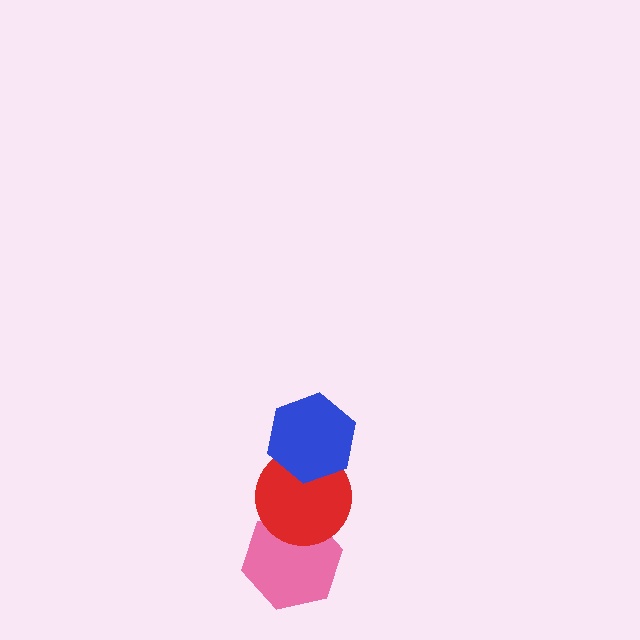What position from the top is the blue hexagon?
The blue hexagon is 1st from the top.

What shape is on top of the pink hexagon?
The red circle is on top of the pink hexagon.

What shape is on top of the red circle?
The blue hexagon is on top of the red circle.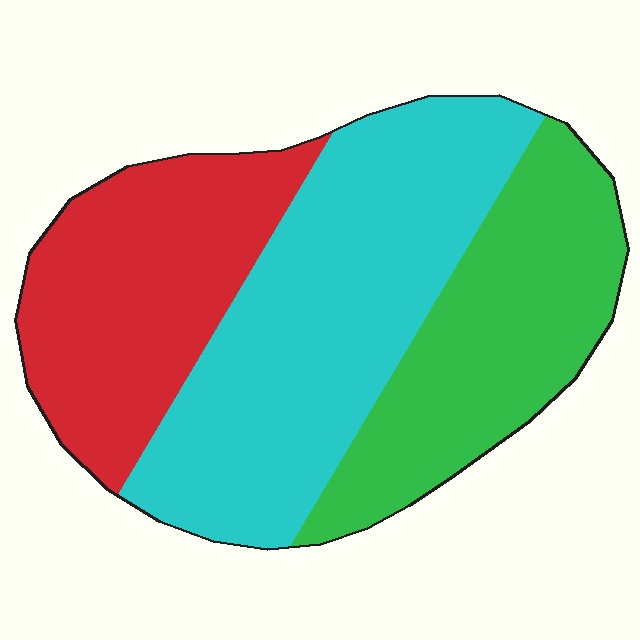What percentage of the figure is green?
Green takes up about one quarter (1/4) of the figure.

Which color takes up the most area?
Cyan, at roughly 45%.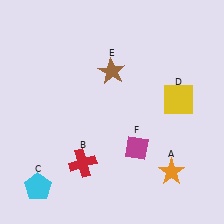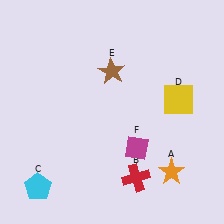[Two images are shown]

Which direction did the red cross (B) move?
The red cross (B) moved right.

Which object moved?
The red cross (B) moved right.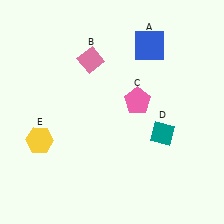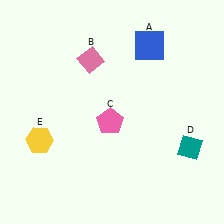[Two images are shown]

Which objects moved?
The objects that moved are: the pink pentagon (C), the teal diamond (D).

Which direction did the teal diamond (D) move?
The teal diamond (D) moved right.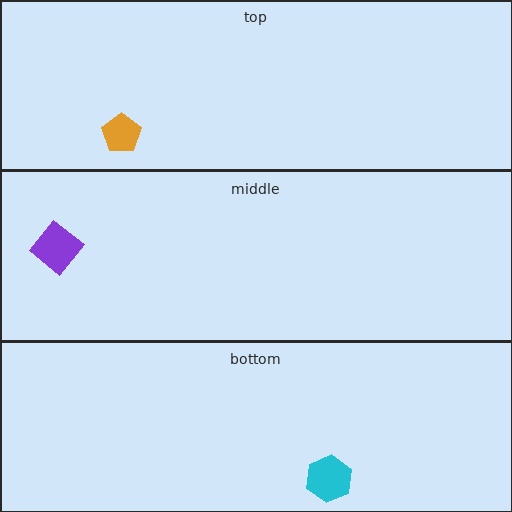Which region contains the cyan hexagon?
The bottom region.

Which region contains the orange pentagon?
The top region.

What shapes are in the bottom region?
The cyan hexagon.